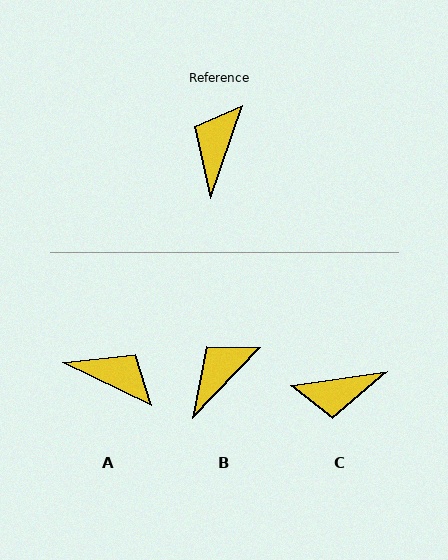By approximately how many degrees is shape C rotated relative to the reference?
Approximately 117 degrees counter-clockwise.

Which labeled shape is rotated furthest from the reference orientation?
C, about 117 degrees away.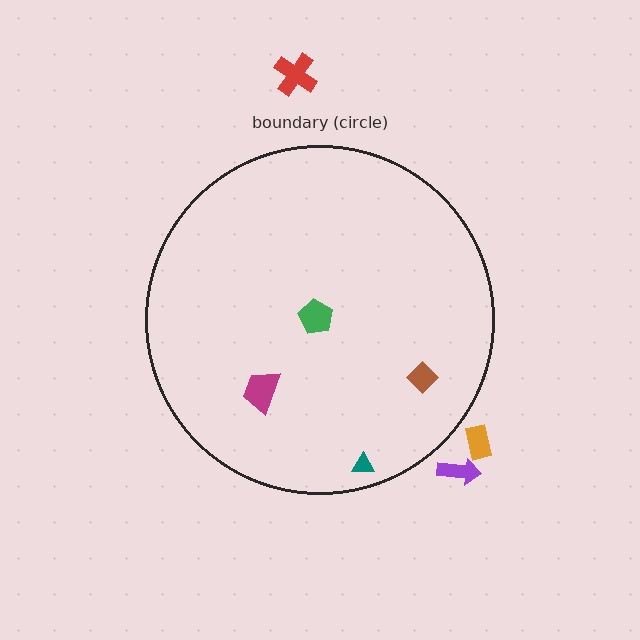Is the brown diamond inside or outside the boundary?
Inside.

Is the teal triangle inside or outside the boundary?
Inside.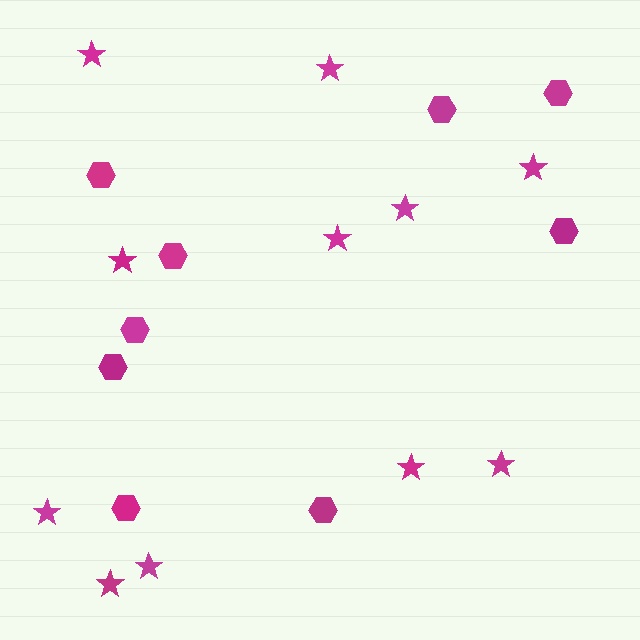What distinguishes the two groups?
There are 2 groups: one group of stars (11) and one group of hexagons (9).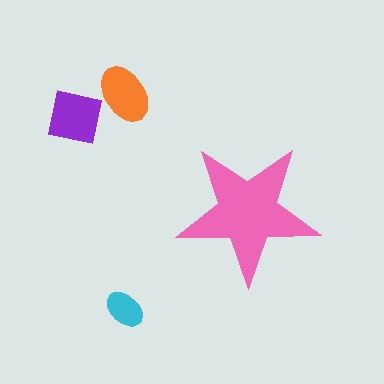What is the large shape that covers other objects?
A pink star.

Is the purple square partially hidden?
No, the purple square is fully visible.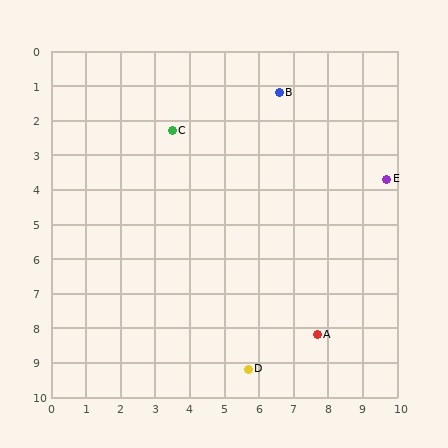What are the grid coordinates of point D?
Point D is at approximately (5.7, 9.2).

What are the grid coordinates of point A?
Point A is at approximately (7.7, 8.2).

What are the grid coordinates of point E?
Point E is at approximately (9.7, 3.7).